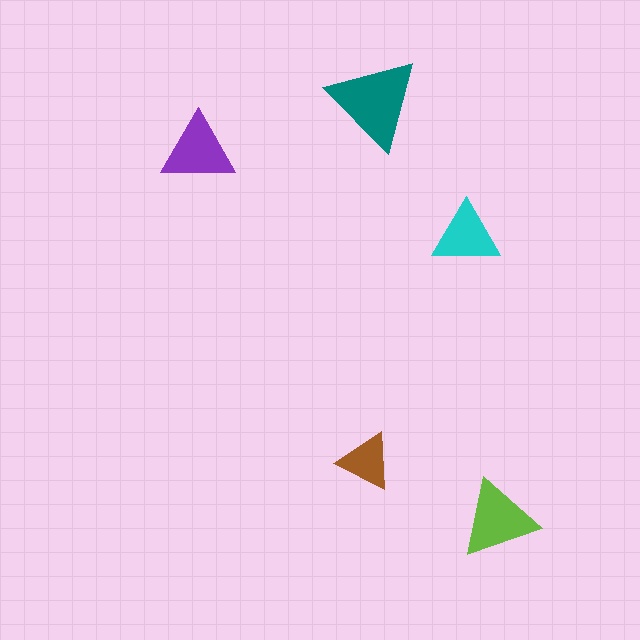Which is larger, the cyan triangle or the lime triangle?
The lime one.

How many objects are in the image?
There are 5 objects in the image.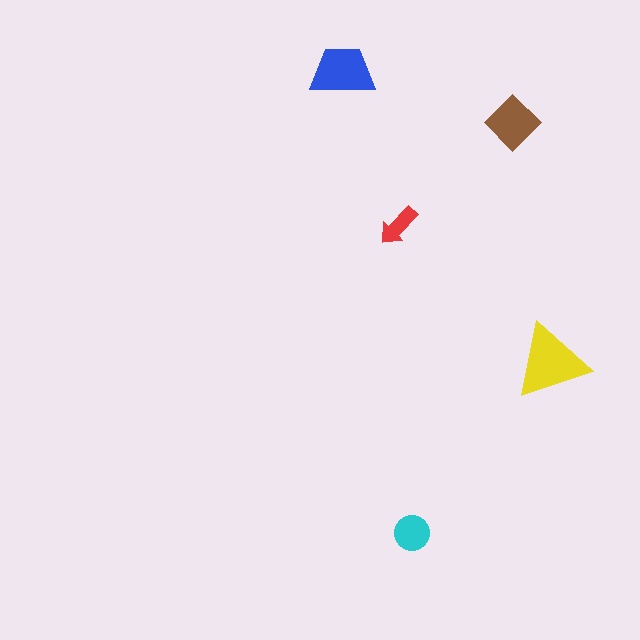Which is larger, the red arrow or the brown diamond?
The brown diamond.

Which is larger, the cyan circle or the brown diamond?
The brown diamond.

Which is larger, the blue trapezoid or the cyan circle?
The blue trapezoid.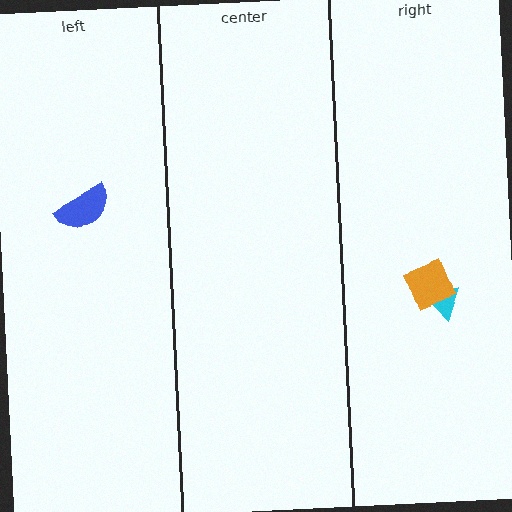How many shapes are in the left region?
1.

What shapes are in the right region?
The cyan triangle, the orange square.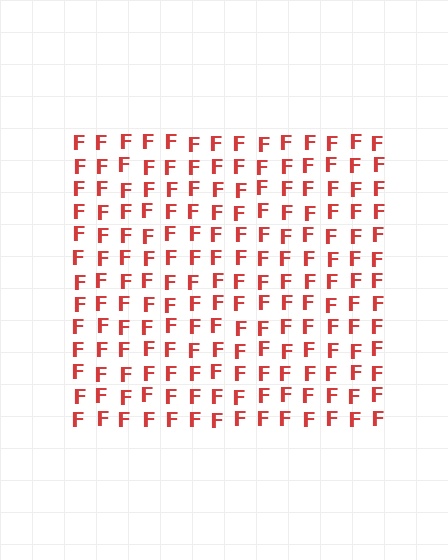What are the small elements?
The small elements are letter F's.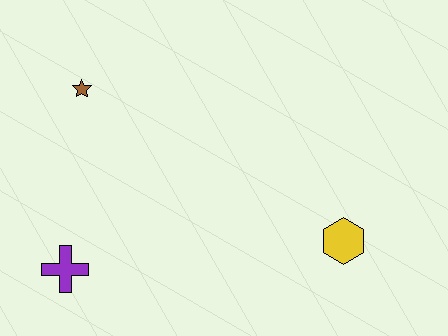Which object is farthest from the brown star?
The yellow hexagon is farthest from the brown star.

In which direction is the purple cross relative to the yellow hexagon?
The purple cross is to the left of the yellow hexagon.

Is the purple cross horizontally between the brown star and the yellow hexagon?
No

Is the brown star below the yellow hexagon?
No